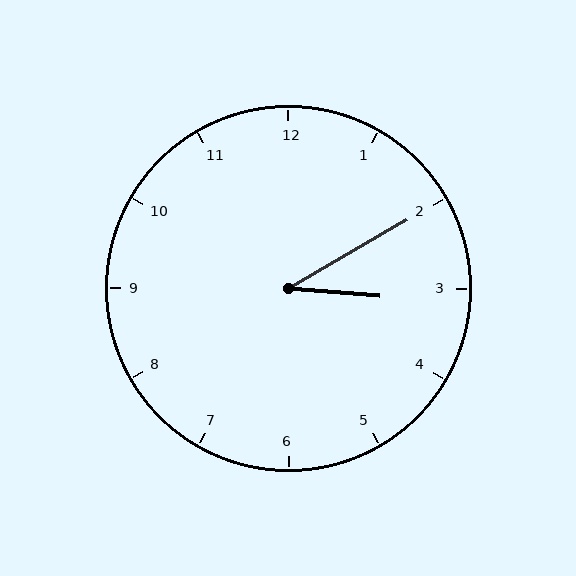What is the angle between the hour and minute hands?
Approximately 35 degrees.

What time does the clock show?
3:10.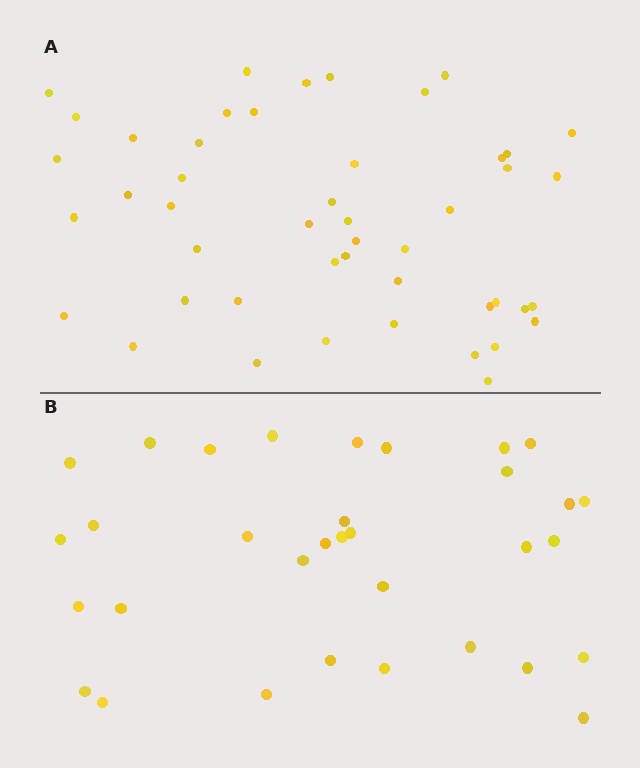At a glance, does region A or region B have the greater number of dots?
Region A (the top region) has more dots.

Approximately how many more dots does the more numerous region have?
Region A has approximately 15 more dots than region B.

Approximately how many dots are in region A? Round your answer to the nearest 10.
About 50 dots. (The exact count is 47, which rounds to 50.)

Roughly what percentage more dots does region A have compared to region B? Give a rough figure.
About 40% more.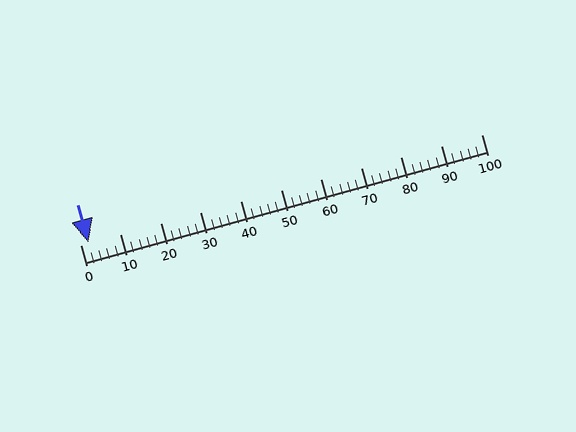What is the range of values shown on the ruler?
The ruler shows values from 0 to 100.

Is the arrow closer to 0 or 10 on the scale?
The arrow is closer to 0.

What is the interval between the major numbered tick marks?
The major tick marks are spaced 10 units apart.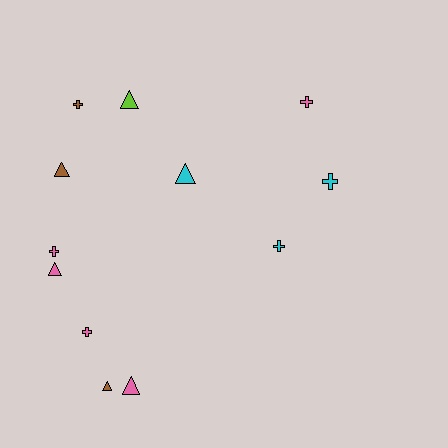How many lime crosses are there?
There are no lime crosses.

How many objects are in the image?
There are 12 objects.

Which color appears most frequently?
Pink, with 5 objects.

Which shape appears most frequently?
Triangle, with 6 objects.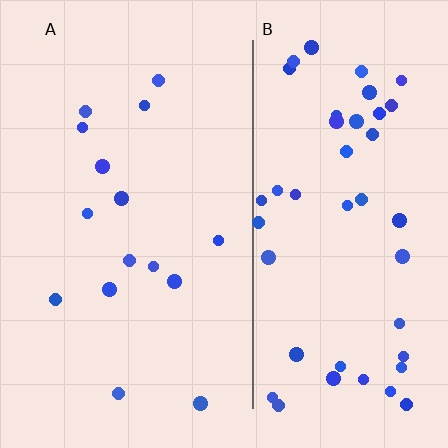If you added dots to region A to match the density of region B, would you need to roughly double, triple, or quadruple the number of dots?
Approximately triple.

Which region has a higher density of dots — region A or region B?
B (the right).